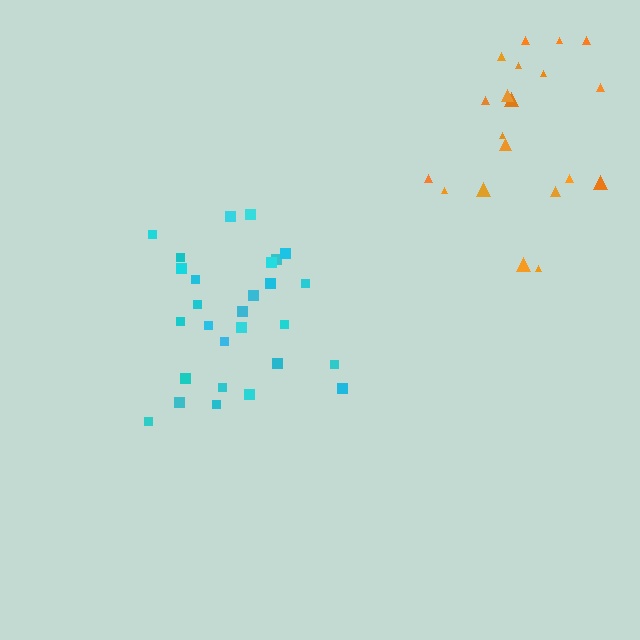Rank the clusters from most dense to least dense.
cyan, orange.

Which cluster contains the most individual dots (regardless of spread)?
Cyan (28).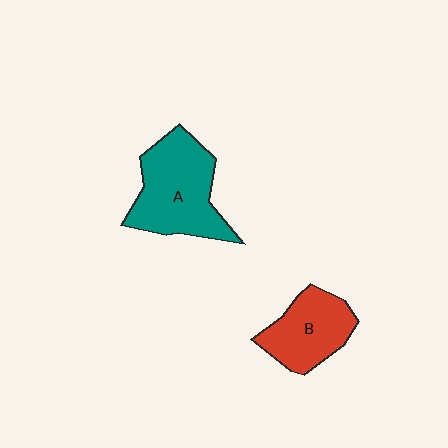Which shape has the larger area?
Shape A (teal).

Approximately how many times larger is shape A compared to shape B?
Approximately 1.4 times.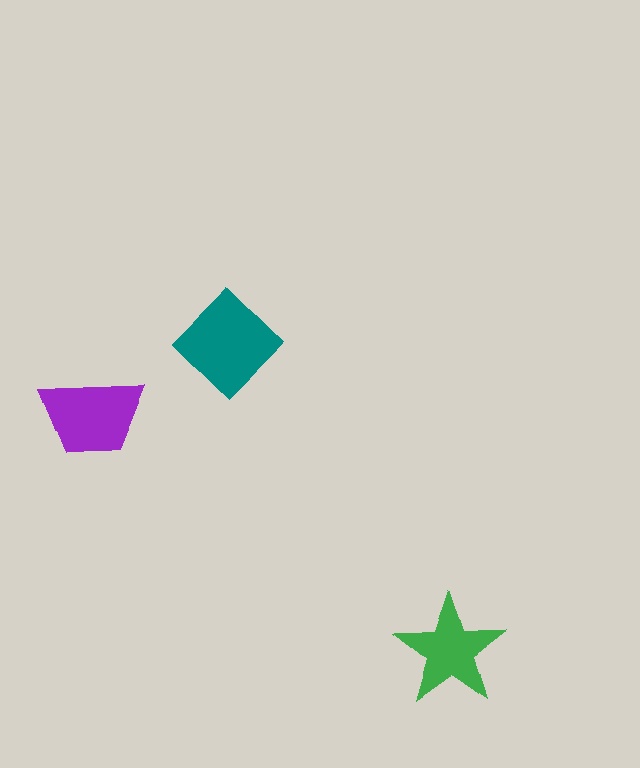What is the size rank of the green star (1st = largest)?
3rd.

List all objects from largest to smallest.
The teal diamond, the purple trapezoid, the green star.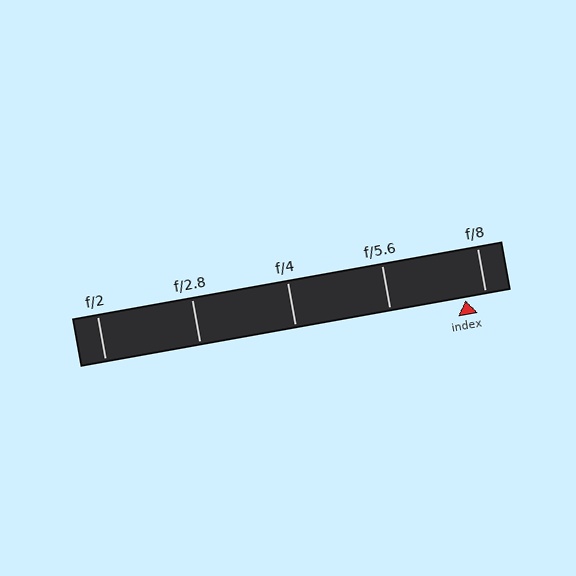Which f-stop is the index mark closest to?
The index mark is closest to f/8.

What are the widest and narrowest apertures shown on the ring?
The widest aperture shown is f/2 and the narrowest is f/8.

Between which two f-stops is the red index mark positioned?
The index mark is between f/5.6 and f/8.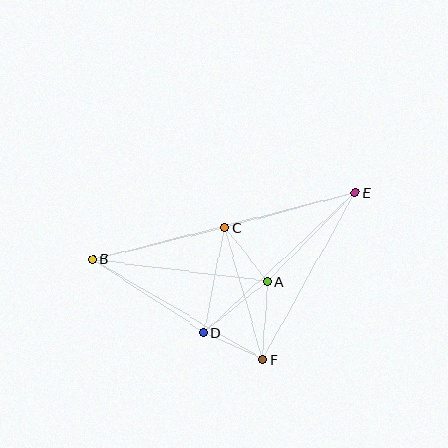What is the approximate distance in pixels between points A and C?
The distance between A and C is approximately 68 pixels.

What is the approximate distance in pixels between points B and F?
The distance between B and F is approximately 197 pixels.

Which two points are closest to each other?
Points D and F are closest to each other.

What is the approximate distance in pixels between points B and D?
The distance between B and D is approximately 133 pixels.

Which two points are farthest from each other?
Points B and E are farthest from each other.